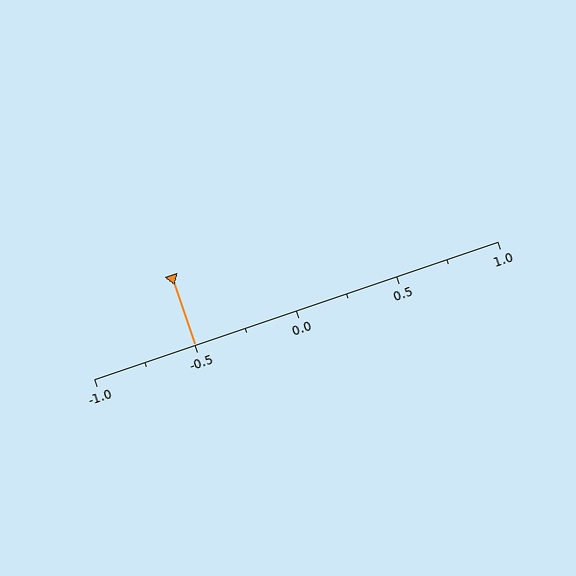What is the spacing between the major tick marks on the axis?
The major ticks are spaced 0.5 apart.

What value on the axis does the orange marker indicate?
The marker indicates approximately -0.5.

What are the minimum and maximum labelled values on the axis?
The axis runs from -1.0 to 1.0.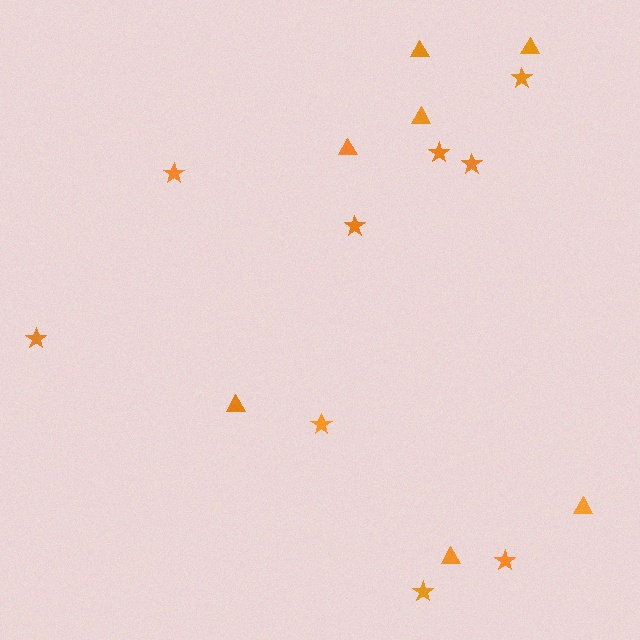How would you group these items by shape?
There are 2 groups: one group of triangles (7) and one group of stars (9).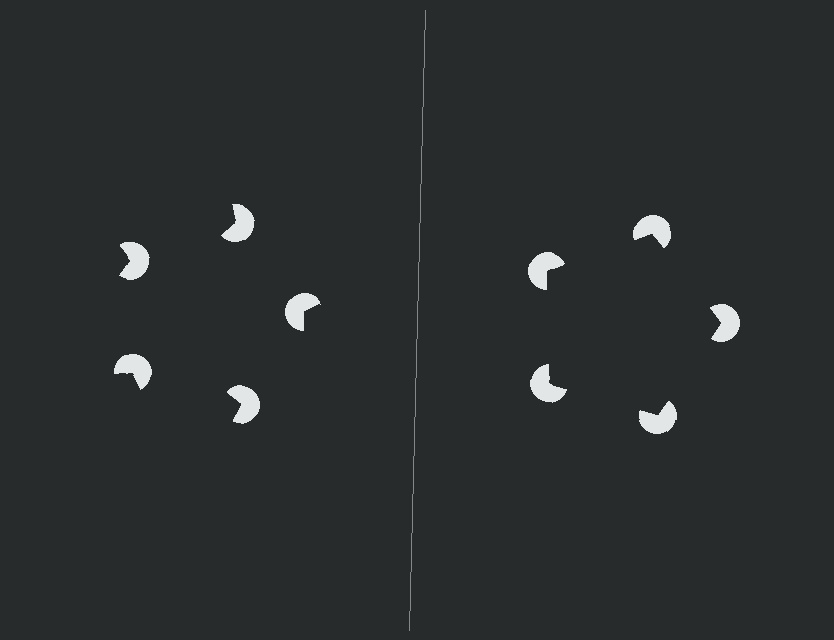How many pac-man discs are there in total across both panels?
10 — 5 on each side.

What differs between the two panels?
The pac-man discs are positioned identically on both sides; only the wedge orientations differ. On the right they align to a pentagon; on the left they are misaligned.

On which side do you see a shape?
An illusory pentagon appears on the right side. On the left side the wedge cuts are rotated, so no coherent shape forms.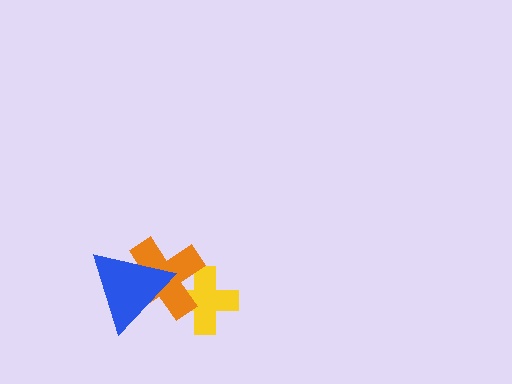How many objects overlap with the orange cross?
2 objects overlap with the orange cross.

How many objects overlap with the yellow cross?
1 object overlaps with the yellow cross.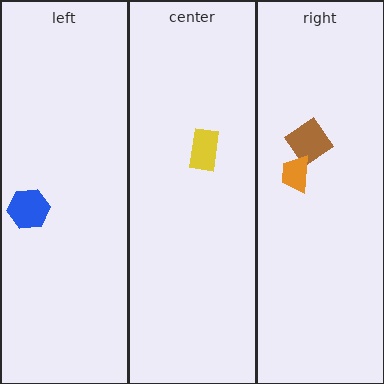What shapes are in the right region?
The brown diamond, the orange trapezoid.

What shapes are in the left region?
The blue hexagon.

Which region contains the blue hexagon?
The left region.